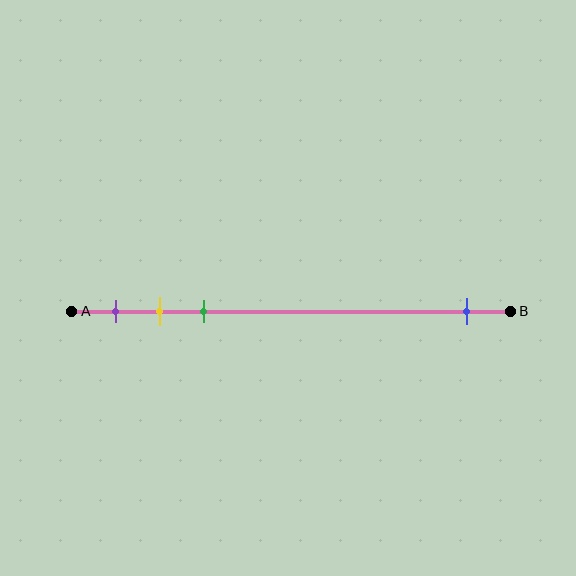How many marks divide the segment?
There are 4 marks dividing the segment.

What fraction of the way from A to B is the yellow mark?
The yellow mark is approximately 20% (0.2) of the way from A to B.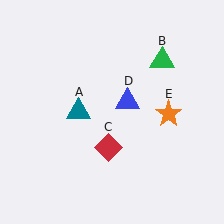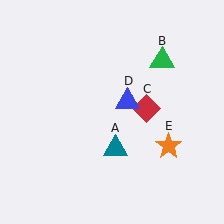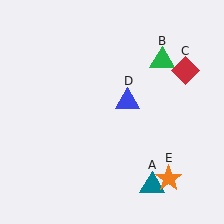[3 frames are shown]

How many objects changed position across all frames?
3 objects changed position: teal triangle (object A), red diamond (object C), orange star (object E).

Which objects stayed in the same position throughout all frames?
Green triangle (object B) and blue triangle (object D) remained stationary.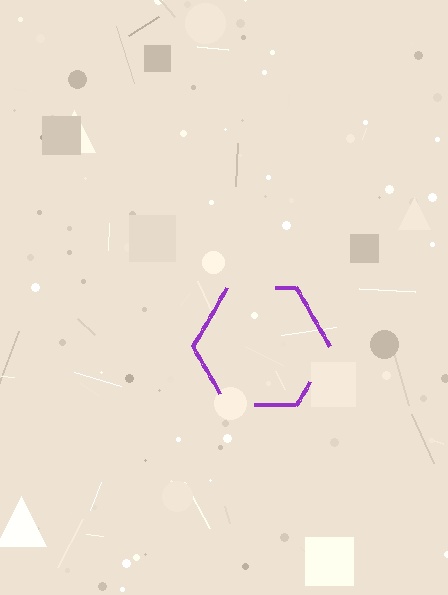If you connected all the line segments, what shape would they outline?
They would outline a hexagon.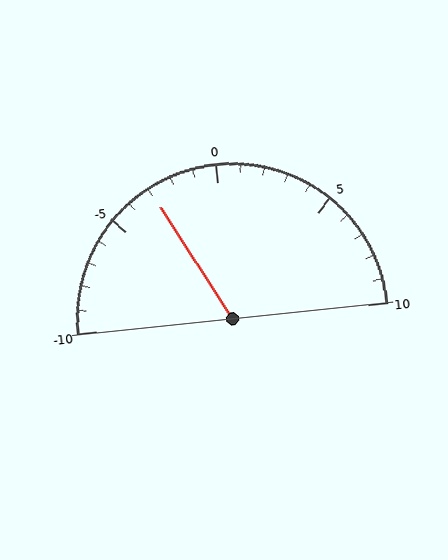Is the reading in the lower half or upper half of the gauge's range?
The reading is in the lower half of the range (-10 to 10).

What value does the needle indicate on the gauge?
The needle indicates approximately -3.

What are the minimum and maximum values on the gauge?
The gauge ranges from -10 to 10.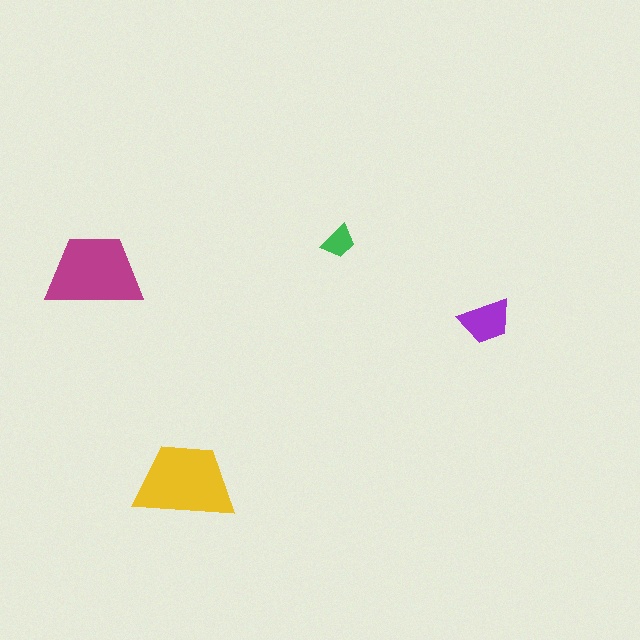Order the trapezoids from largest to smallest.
the yellow one, the magenta one, the purple one, the green one.